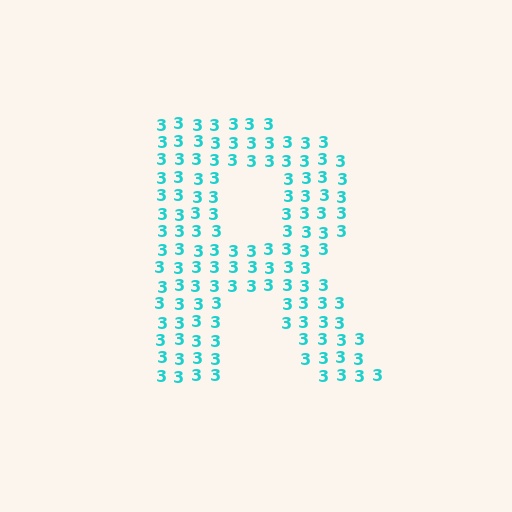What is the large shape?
The large shape is the letter R.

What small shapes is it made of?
It is made of small digit 3's.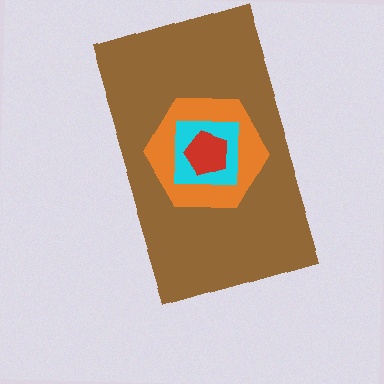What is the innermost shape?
The red pentagon.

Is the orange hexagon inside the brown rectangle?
Yes.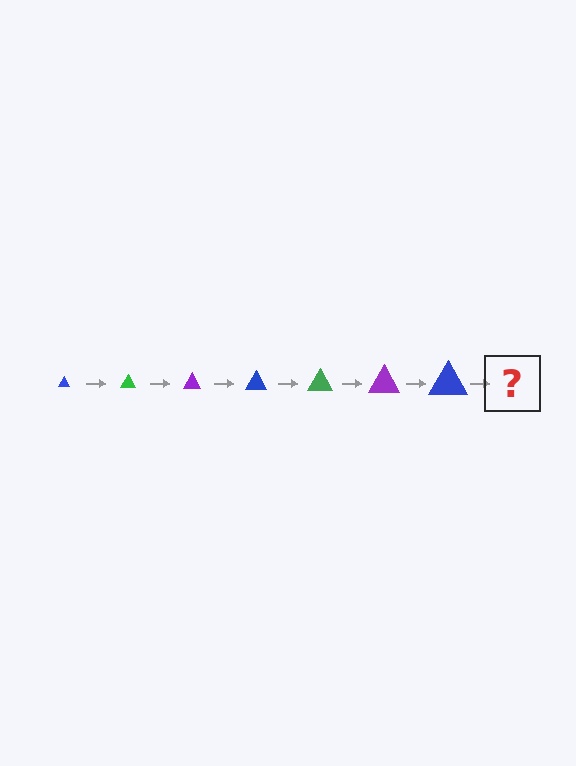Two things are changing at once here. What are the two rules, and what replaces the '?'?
The two rules are that the triangle grows larger each step and the color cycles through blue, green, and purple. The '?' should be a green triangle, larger than the previous one.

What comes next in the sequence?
The next element should be a green triangle, larger than the previous one.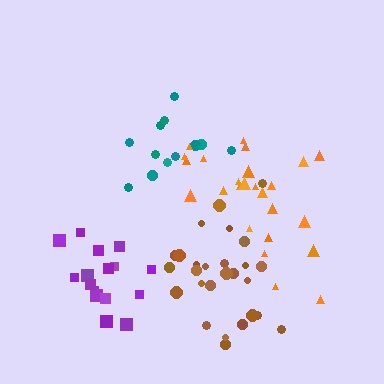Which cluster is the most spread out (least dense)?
Teal.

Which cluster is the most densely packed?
Brown.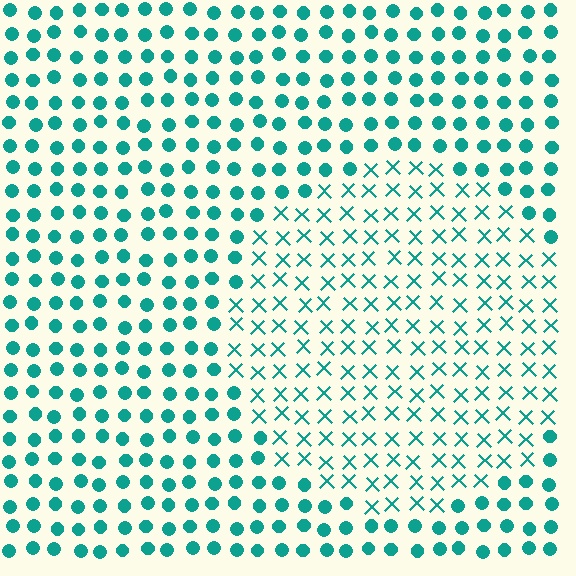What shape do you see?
I see a circle.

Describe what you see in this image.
The image is filled with small teal elements arranged in a uniform grid. A circle-shaped region contains X marks, while the surrounding area contains circles. The boundary is defined purely by the change in element shape.